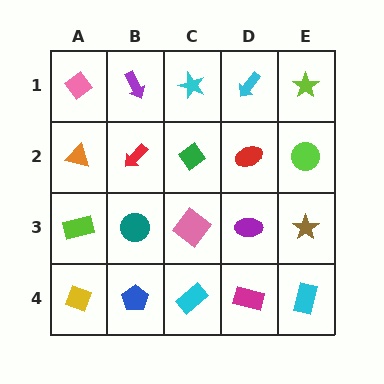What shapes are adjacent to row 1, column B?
A red arrow (row 2, column B), a pink diamond (row 1, column A), a cyan star (row 1, column C).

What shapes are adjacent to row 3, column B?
A red arrow (row 2, column B), a blue pentagon (row 4, column B), a lime rectangle (row 3, column A), a pink diamond (row 3, column C).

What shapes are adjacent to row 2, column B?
A purple arrow (row 1, column B), a teal circle (row 3, column B), an orange triangle (row 2, column A), a green diamond (row 2, column C).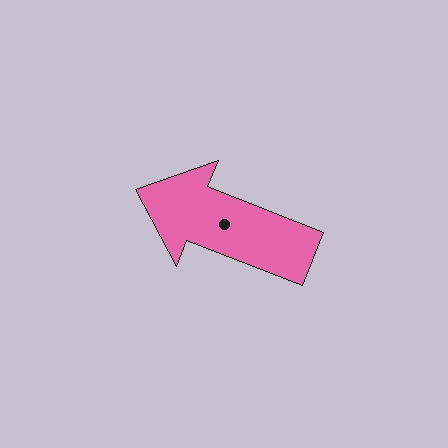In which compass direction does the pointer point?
West.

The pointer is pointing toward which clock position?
Roughly 10 o'clock.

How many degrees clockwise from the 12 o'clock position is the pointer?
Approximately 291 degrees.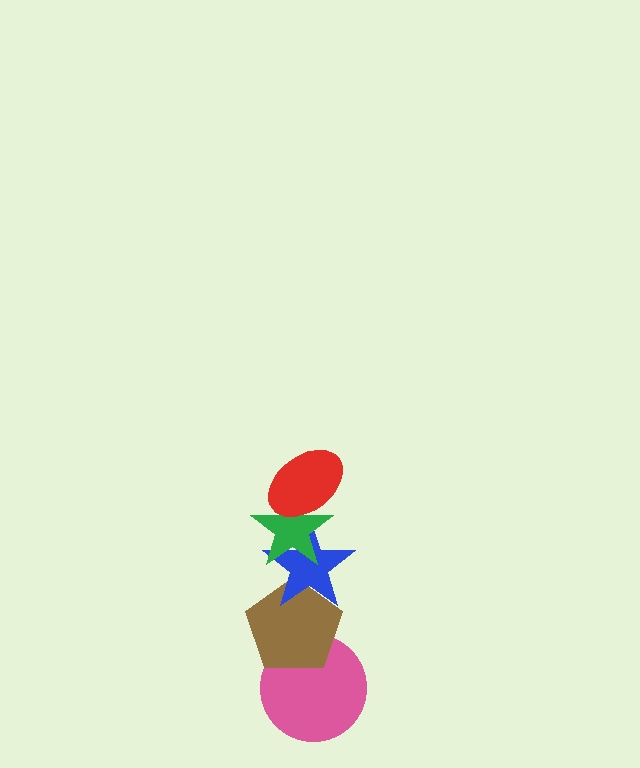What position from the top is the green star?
The green star is 2nd from the top.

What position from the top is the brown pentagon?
The brown pentagon is 4th from the top.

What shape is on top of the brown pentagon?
The blue star is on top of the brown pentagon.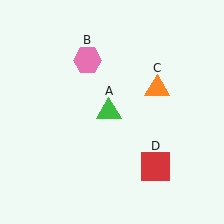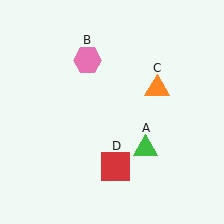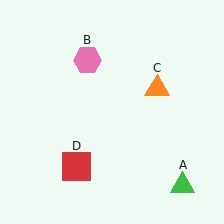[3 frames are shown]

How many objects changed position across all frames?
2 objects changed position: green triangle (object A), red square (object D).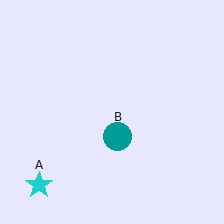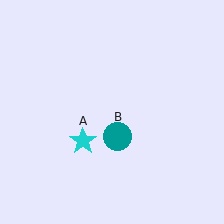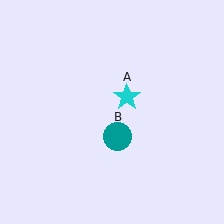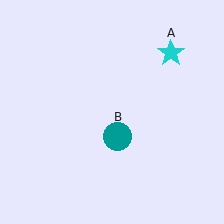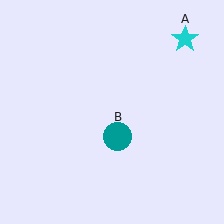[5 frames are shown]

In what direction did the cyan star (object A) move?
The cyan star (object A) moved up and to the right.